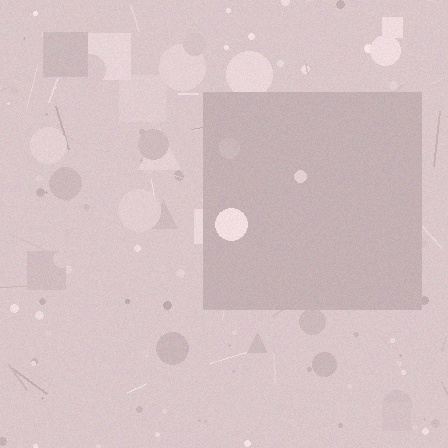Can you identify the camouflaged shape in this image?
The camouflaged shape is a square.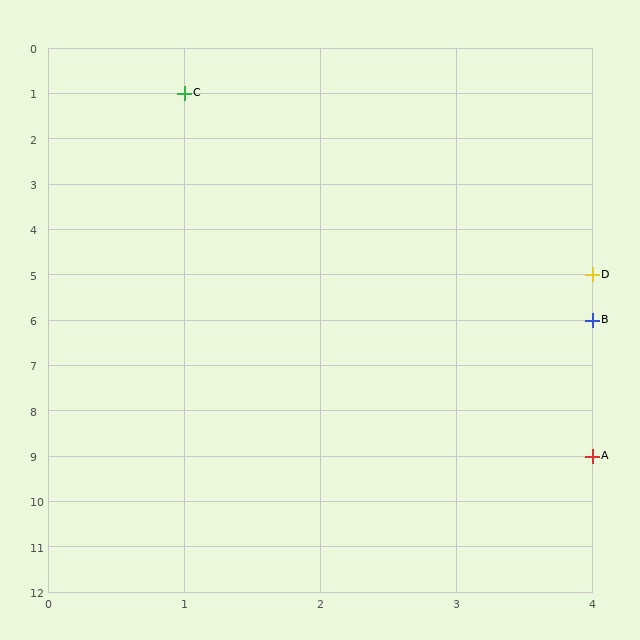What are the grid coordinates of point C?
Point C is at grid coordinates (1, 1).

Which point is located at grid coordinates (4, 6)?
Point B is at (4, 6).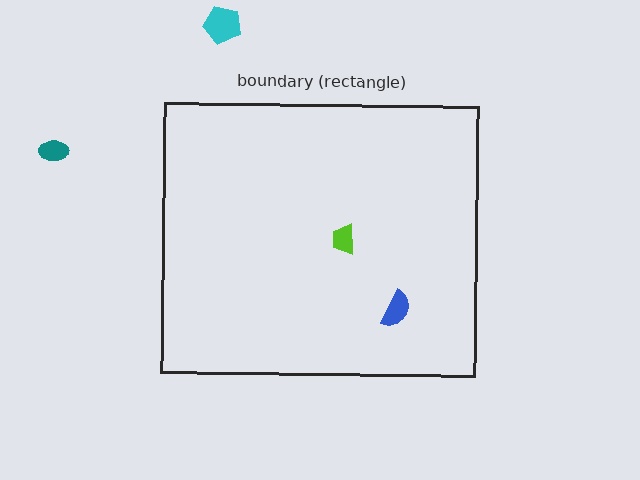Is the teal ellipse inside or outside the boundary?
Outside.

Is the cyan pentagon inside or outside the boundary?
Outside.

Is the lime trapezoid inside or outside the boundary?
Inside.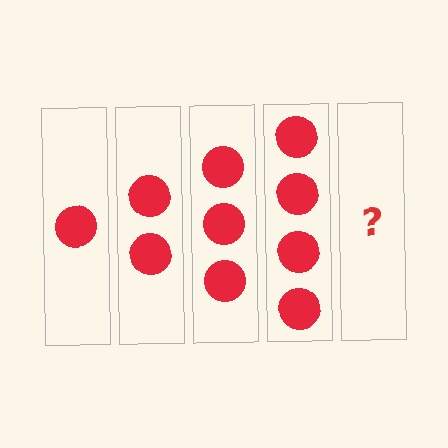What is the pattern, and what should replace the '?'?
The pattern is that each step adds one more circle. The '?' should be 5 circles.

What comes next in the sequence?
The next element should be 5 circles.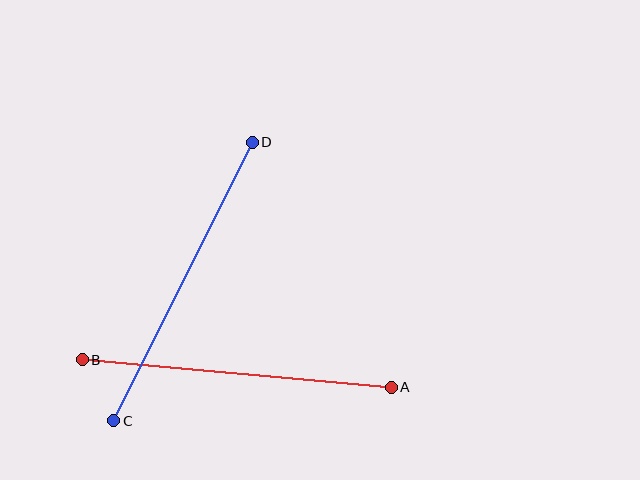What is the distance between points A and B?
The distance is approximately 310 pixels.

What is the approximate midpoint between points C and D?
The midpoint is at approximately (183, 282) pixels.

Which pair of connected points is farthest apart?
Points C and D are farthest apart.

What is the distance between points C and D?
The distance is approximately 311 pixels.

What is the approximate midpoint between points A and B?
The midpoint is at approximately (237, 374) pixels.